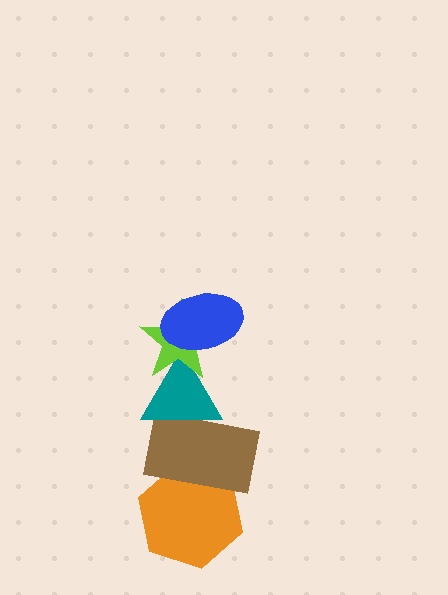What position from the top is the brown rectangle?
The brown rectangle is 4th from the top.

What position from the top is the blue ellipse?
The blue ellipse is 1st from the top.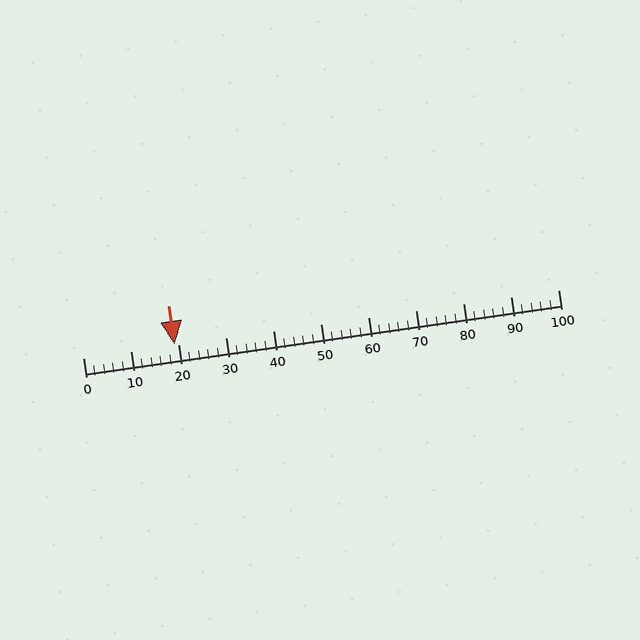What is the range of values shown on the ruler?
The ruler shows values from 0 to 100.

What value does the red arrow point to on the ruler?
The red arrow points to approximately 19.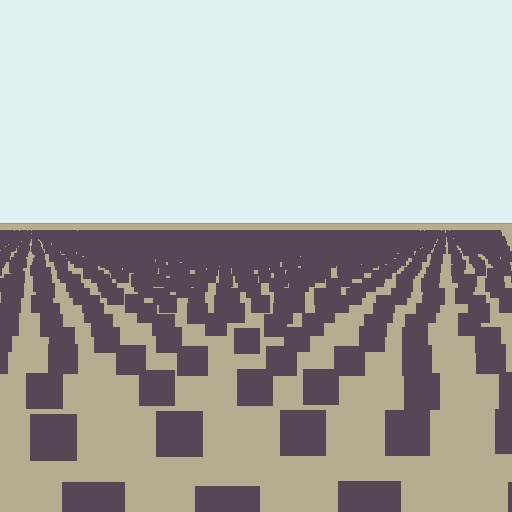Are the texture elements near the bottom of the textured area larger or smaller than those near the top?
Larger. Near the bottom, elements are closer to the viewer and appear at a bigger on-screen size.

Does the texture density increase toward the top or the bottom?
Density increases toward the top.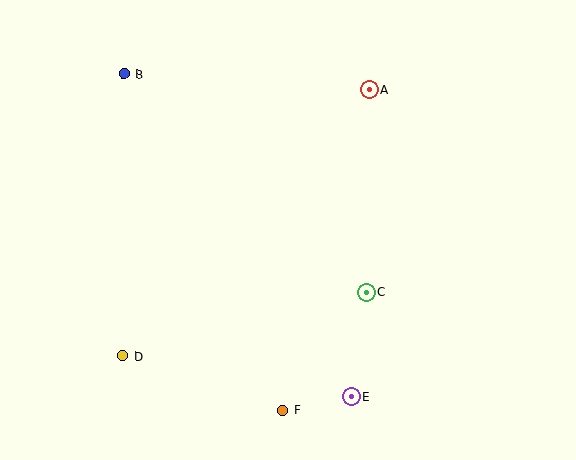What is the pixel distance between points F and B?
The distance between F and B is 372 pixels.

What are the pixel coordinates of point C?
Point C is at (367, 292).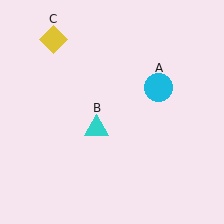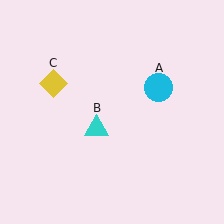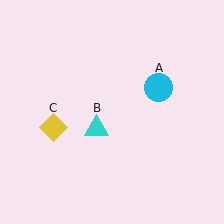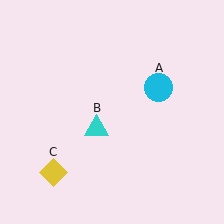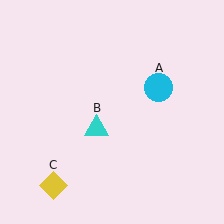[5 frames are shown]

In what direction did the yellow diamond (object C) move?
The yellow diamond (object C) moved down.